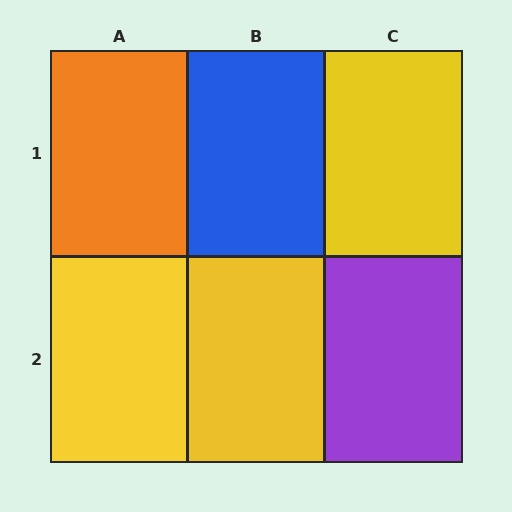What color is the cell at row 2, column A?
Yellow.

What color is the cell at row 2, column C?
Purple.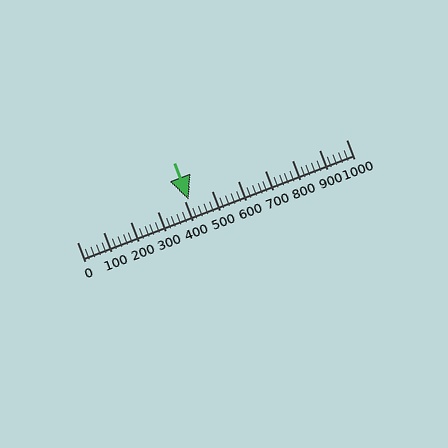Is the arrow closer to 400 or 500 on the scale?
The arrow is closer to 400.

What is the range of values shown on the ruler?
The ruler shows values from 0 to 1000.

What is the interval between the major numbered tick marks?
The major tick marks are spaced 100 units apart.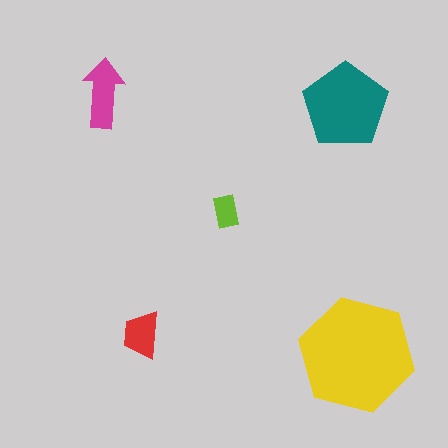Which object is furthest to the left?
The magenta arrow is leftmost.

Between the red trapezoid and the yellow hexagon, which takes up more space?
The yellow hexagon.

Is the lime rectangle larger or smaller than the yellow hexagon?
Smaller.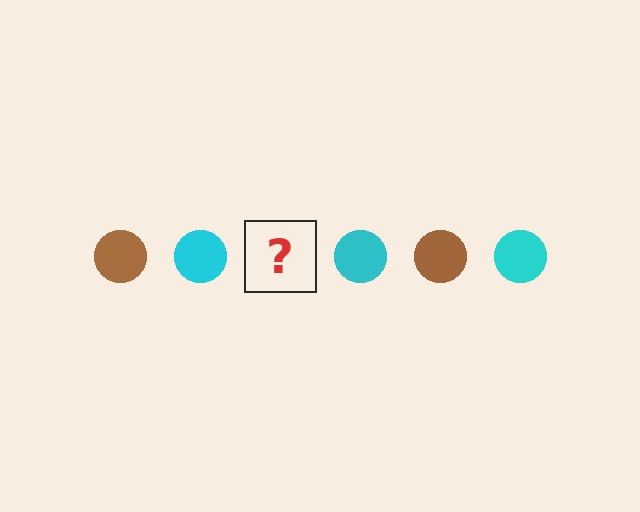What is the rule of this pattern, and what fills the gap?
The rule is that the pattern cycles through brown, cyan circles. The gap should be filled with a brown circle.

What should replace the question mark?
The question mark should be replaced with a brown circle.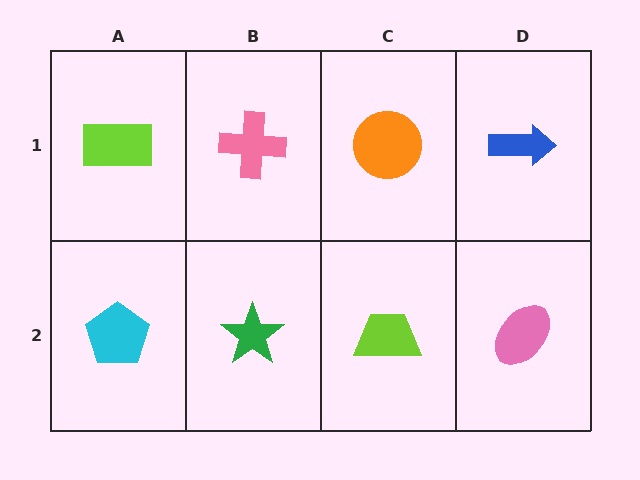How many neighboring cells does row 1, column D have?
2.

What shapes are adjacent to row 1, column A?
A cyan pentagon (row 2, column A), a pink cross (row 1, column B).